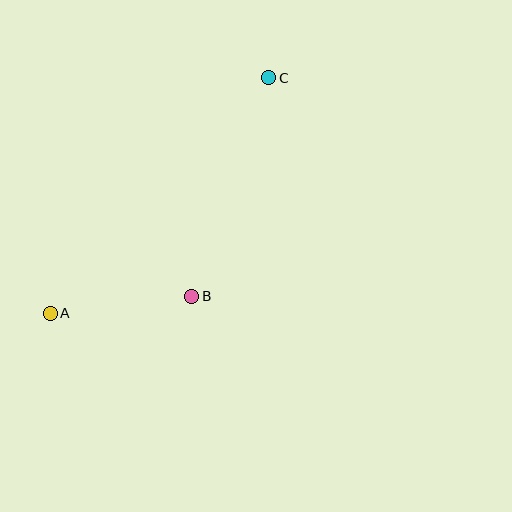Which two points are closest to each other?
Points A and B are closest to each other.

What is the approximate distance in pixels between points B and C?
The distance between B and C is approximately 232 pixels.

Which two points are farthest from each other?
Points A and C are farthest from each other.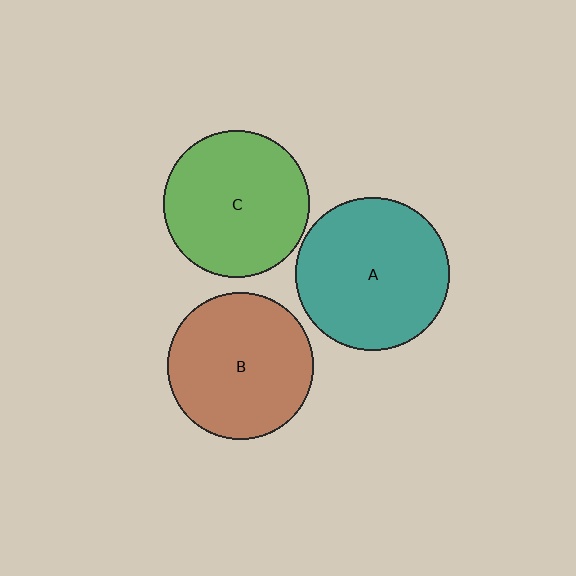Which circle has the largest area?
Circle A (teal).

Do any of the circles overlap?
No, none of the circles overlap.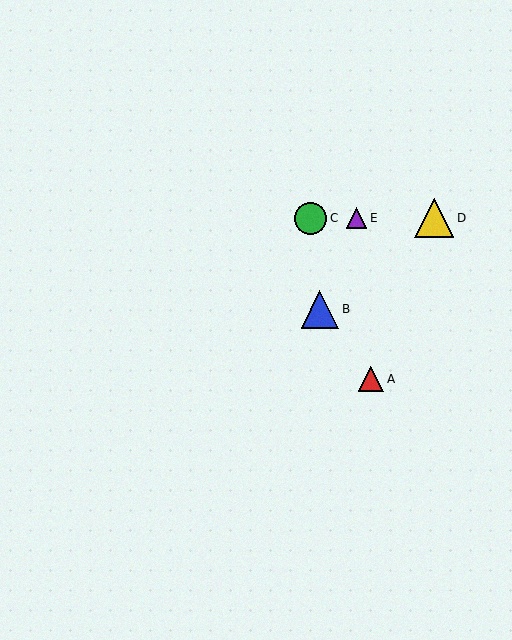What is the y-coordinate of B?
Object B is at y≈309.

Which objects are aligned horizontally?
Objects C, D, E are aligned horizontally.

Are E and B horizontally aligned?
No, E is at y≈218 and B is at y≈309.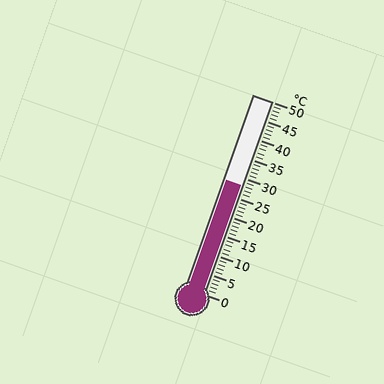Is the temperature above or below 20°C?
The temperature is above 20°C.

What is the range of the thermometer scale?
The thermometer scale ranges from 0°C to 50°C.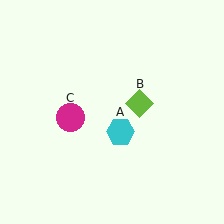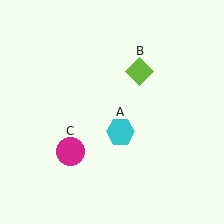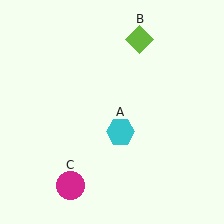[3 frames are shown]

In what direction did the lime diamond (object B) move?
The lime diamond (object B) moved up.